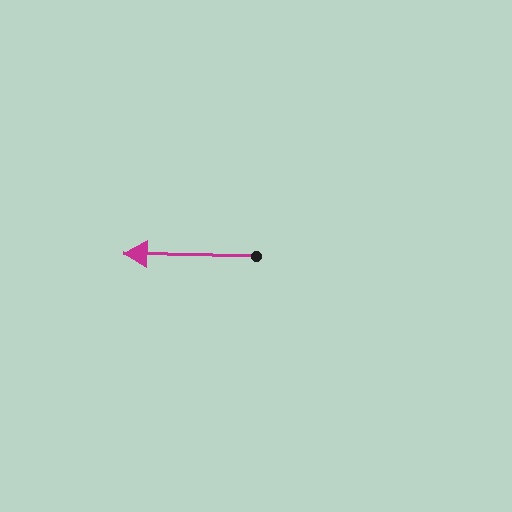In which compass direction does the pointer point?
West.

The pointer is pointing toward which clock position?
Roughly 9 o'clock.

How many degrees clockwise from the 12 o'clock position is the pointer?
Approximately 271 degrees.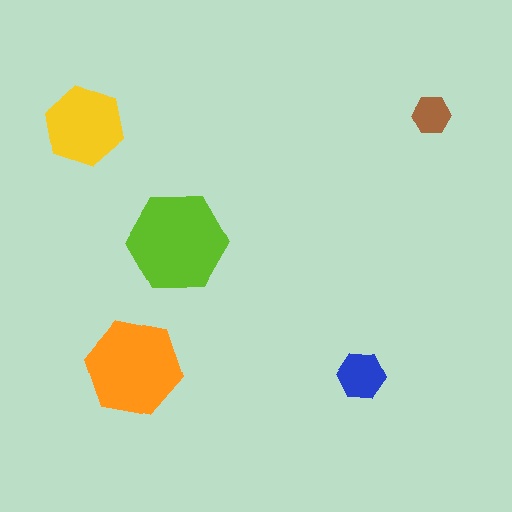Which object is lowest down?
The blue hexagon is bottommost.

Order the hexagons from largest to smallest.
the lime one, the orange one, the yellow one, the blue one, the brown one.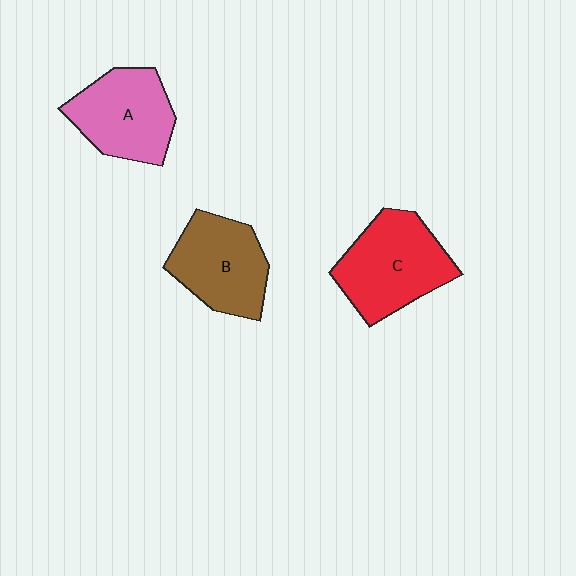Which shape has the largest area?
Shape C (red).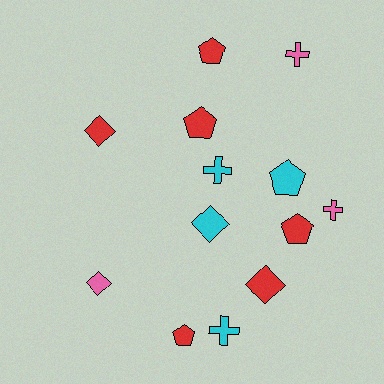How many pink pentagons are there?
There are no pink pentagons.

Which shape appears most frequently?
Pentagon, with 5 objects.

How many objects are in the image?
There are 13 objects.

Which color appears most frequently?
Red, with 6 objects.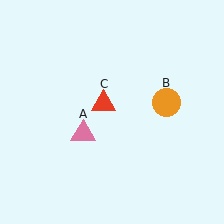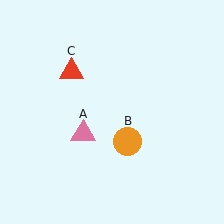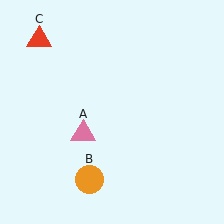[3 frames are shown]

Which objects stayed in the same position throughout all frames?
Pink triangle (object A) remained stationary.